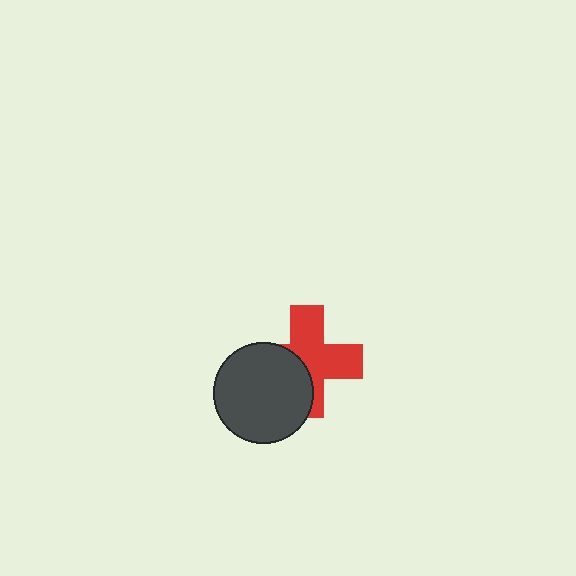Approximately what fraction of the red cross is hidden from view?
Roughly 40% of the red cross is hidden behind the dark gray circle.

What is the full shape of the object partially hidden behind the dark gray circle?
The partially hidden object is a red cross.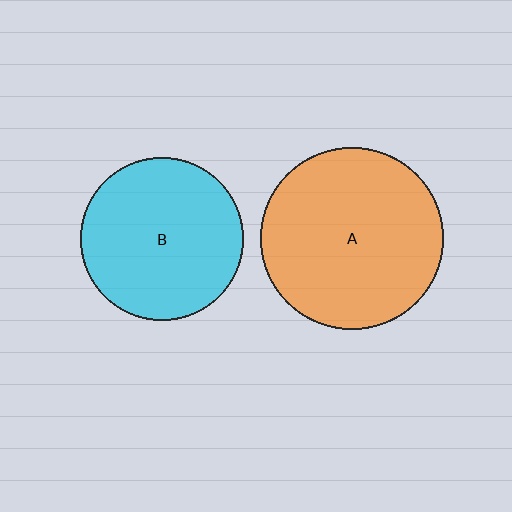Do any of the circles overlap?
No, none of the circles overlap.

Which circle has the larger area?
Circle A (orange).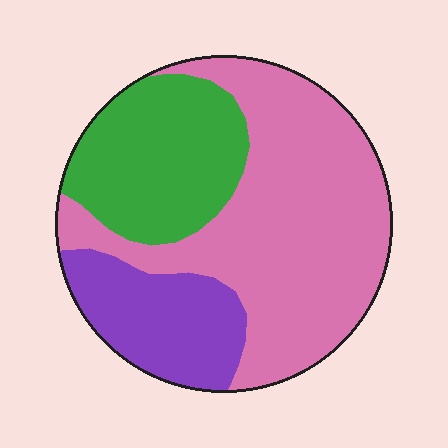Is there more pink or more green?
Pink.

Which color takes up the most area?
Pink, at roughly 55%.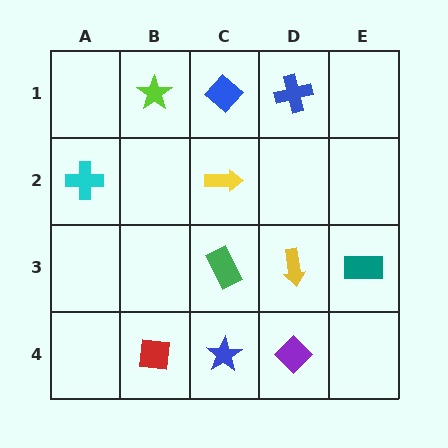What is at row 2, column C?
A yellow arrow.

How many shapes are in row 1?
3 shapes.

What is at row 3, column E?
A teal rectangle.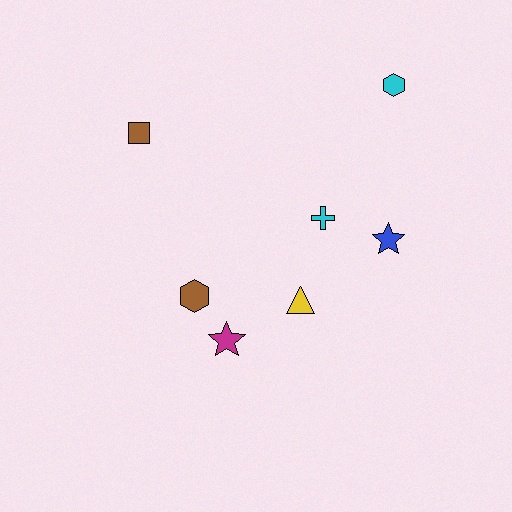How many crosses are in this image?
There is 1 cross.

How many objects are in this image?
There are 7 objects.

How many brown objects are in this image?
There are 2 brown objects.